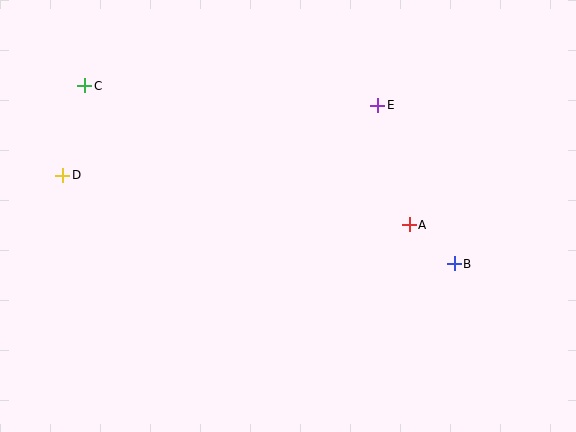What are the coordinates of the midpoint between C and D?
The midpoint between C and D is at (74, 130).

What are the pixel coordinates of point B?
Point B is at (454, 264).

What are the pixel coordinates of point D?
Point D is at (63, 175).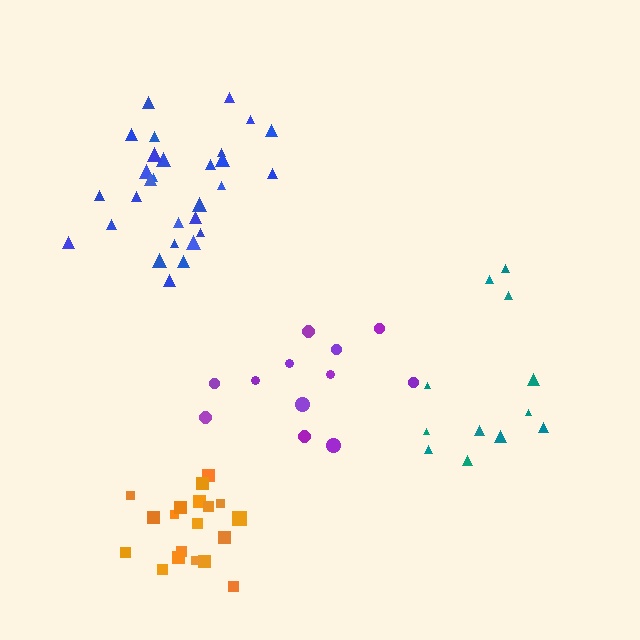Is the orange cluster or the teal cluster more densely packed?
Orange.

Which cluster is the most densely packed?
Orange.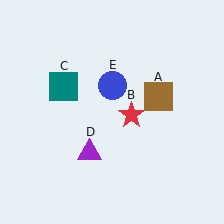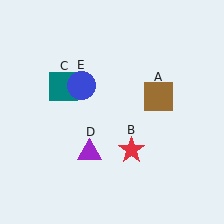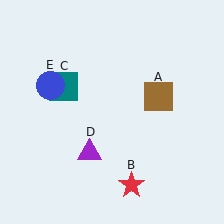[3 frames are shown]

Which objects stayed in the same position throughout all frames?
Brown square (object A) and teal square (object C) and purple triangle (object D) remained stationary.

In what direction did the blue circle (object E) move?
The blue circle (object E) moved left.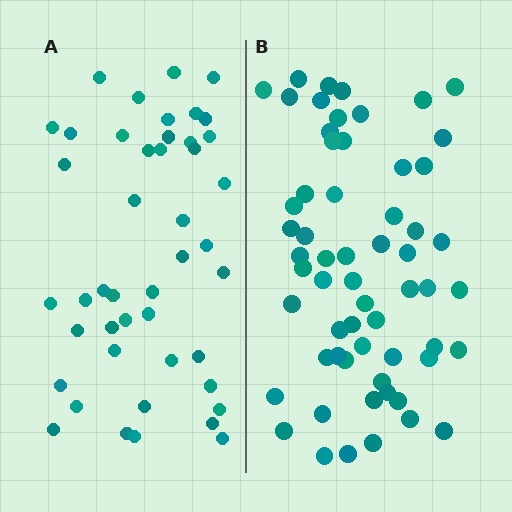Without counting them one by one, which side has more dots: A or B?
Region B (the right region) has more dots.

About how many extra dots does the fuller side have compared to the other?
Region B has approximately 15 more dots than region A.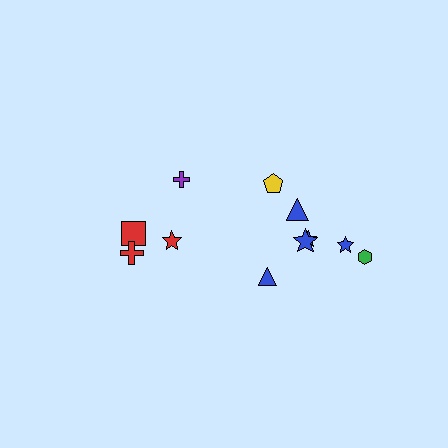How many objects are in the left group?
There are 4 objects.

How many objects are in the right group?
There are 7 objects.